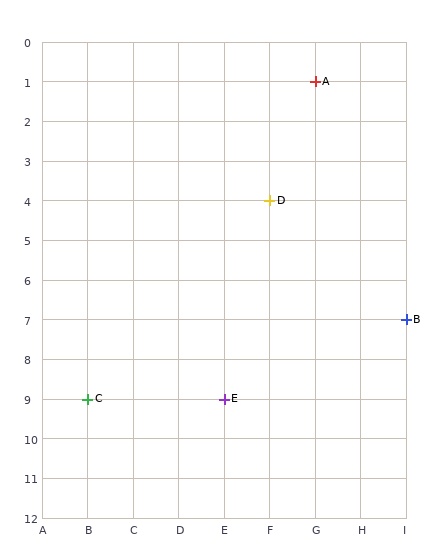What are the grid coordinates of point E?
Point E is at grid coordinates (E, 9).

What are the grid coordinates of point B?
Point B is at grid coordinates (I, 7).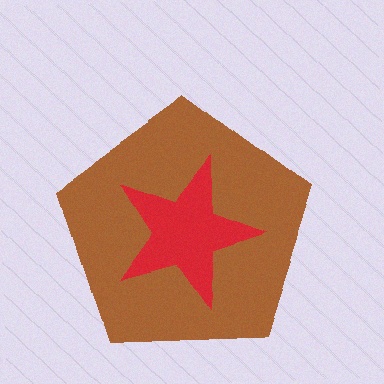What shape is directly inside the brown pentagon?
The red star.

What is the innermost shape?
The red star.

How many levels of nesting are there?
2.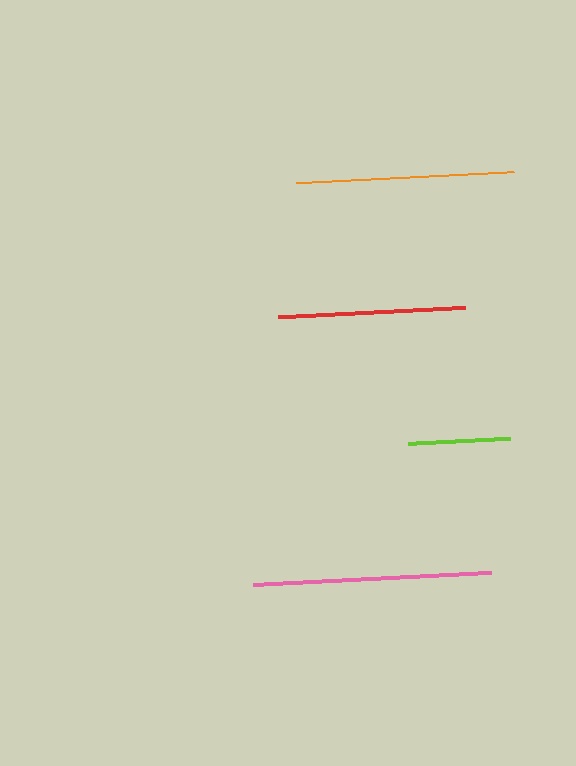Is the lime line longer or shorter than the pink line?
The pink line is longer than the lime line.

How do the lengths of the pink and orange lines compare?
The pink and orange lines are approximately the same length.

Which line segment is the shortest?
The lime line is the shortest at approximately 103 pixels.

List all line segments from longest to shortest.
From longest to shortest: pink, orange, red, lime.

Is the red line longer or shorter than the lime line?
The red line is longer than the lime line.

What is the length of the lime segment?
The lime segment is approximately 103 pixels long.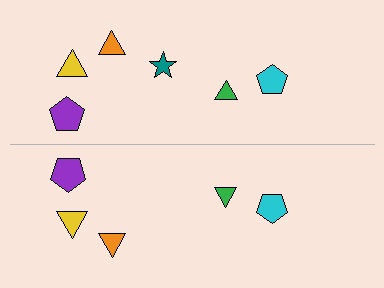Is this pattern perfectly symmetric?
No, the pattern is not perfectly symmetric. A teal star is missing from the bottom side.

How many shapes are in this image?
There are 11 shapes in this image.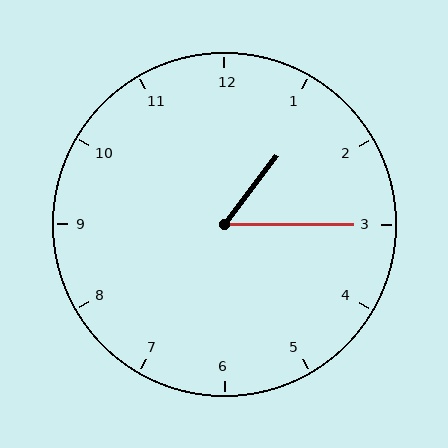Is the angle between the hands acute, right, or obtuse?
It is acute.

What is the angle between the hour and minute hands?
Approximately 52 degrees.